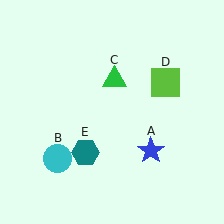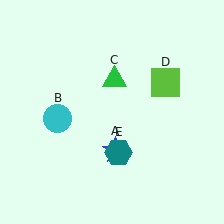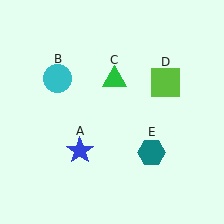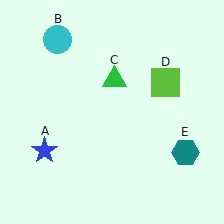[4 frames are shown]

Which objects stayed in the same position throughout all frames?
Green triangle (object C) and lime square (object D) remained stationary.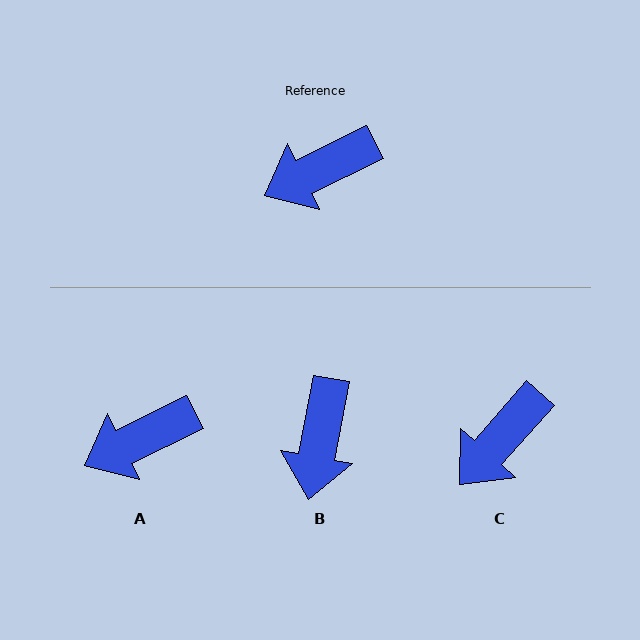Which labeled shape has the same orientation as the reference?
A.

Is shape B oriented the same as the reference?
No, it is off by about 53 degrees.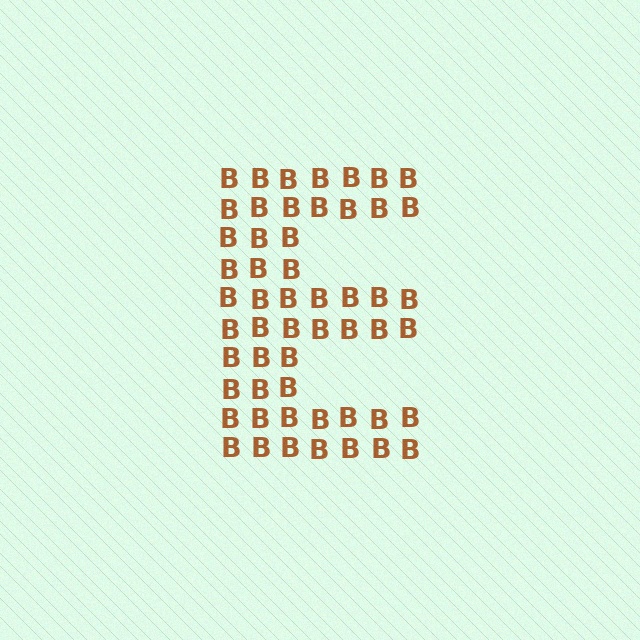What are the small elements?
The small elements are letter B's.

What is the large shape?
The large shape is the letter E.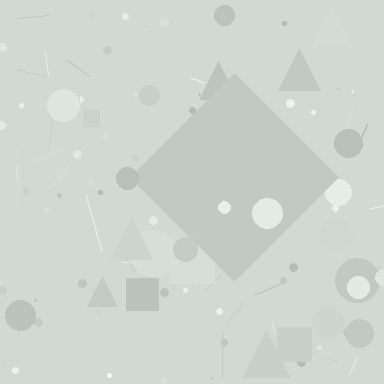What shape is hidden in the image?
A diamond is hidden in the image.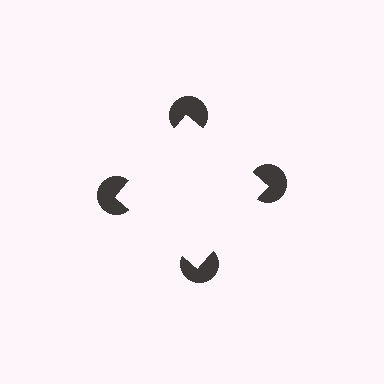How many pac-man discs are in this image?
There are 4 — one at each vertex of the illusory square.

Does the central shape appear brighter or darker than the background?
It typically appears slightly brighter than the background, even though no actual brightness change is drawn.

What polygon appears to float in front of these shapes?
An illusory square — its edges are inferred from the aligned wedge cuts in the pac-man discs, not physically drawn.